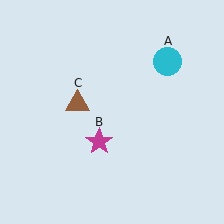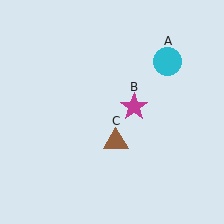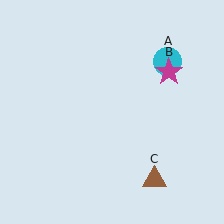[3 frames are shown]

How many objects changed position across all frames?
2 objects changed position: magenta star (object B), brown triangle (object C).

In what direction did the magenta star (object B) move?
The magenta star (object B) moved up and to the right.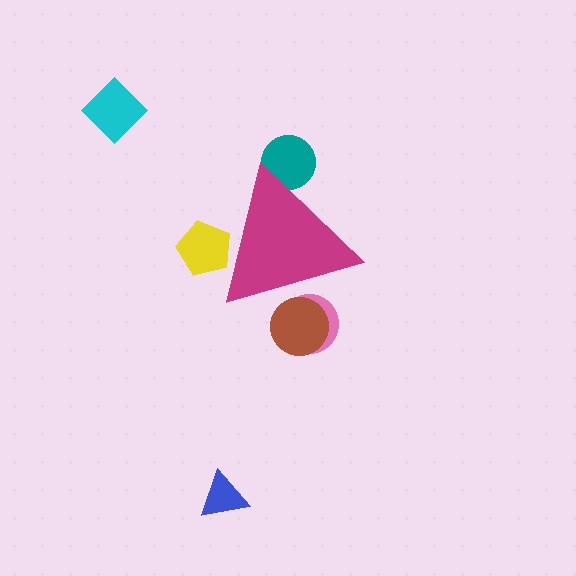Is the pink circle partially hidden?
Yes, the pink circle is partially hidden behind the magenta triangle.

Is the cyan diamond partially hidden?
No, the cyan diamond is fully visible.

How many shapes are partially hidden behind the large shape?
4 shapes are partially hidden.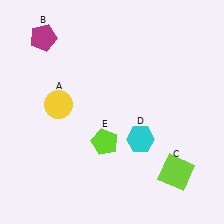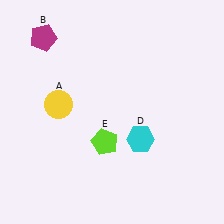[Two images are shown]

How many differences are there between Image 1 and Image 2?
There is 1 difference between the two images.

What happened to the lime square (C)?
The lime square (C) was removed in Image 2. It was in the bottom-right area of Image 1.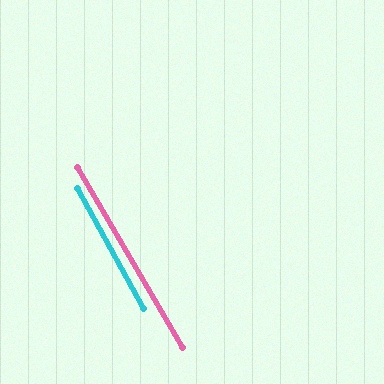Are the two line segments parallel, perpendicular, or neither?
Parallel — their directions differ by only 1.4°.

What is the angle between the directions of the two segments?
Approximately 1 degree.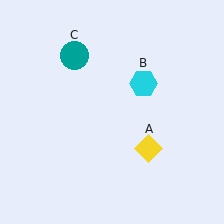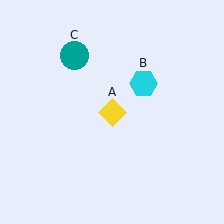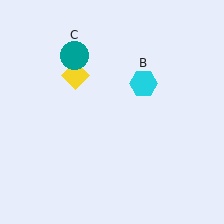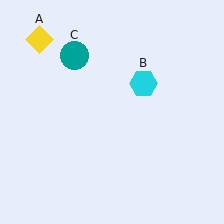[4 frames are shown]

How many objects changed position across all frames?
1 object changed position: yellow diamond (object A).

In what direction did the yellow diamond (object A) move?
The yellow diamond (object A) moved up and to the left.